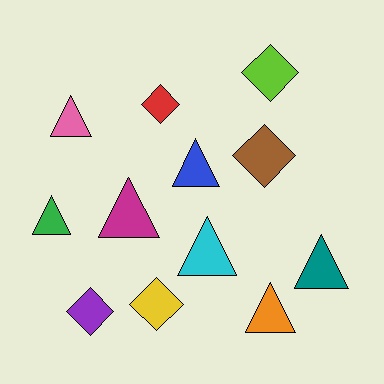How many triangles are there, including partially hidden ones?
There are 7 triangles.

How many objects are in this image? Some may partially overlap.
There are 12 objects.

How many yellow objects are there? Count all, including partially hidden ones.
There is 1 yellow object.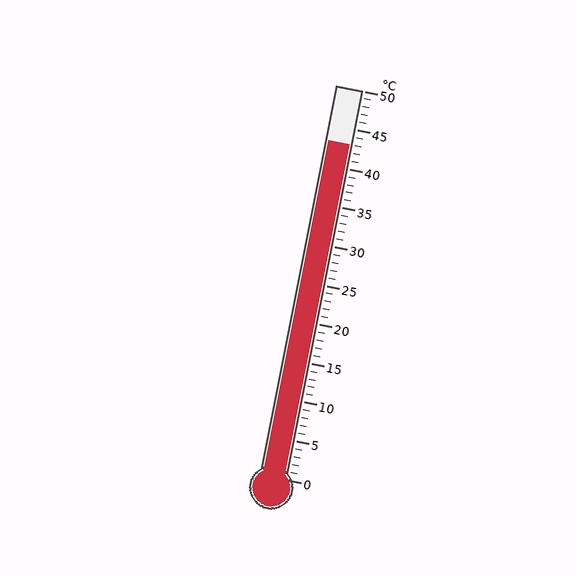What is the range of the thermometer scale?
The thermometer scale ranges from 0°C to 50°C.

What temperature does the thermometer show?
The thermometer shows approximately 43°C.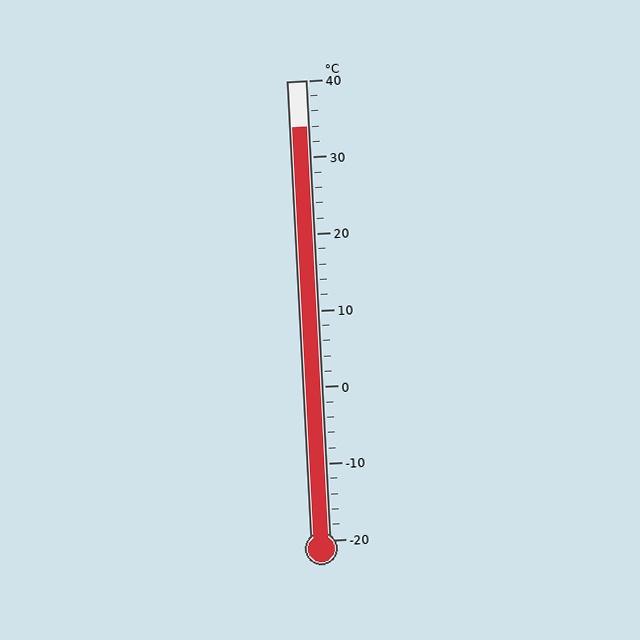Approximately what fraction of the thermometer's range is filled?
The thermometer is filled to approximately 90% of its range.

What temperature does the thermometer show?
The thermometer shows approximately 34°C.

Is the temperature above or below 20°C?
The temperature is above 20°C.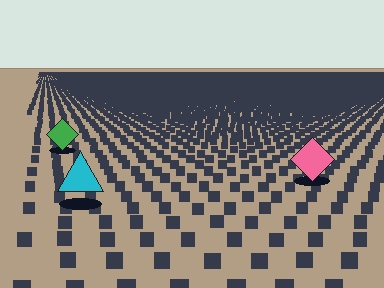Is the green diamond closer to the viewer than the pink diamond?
No. The pink diamond is closer — you can tell from the texture gradient: the ground texture is coarser near it.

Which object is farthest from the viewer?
The green diamond is farthest from the viewer. It appears smaller and the ground texture around it is denser.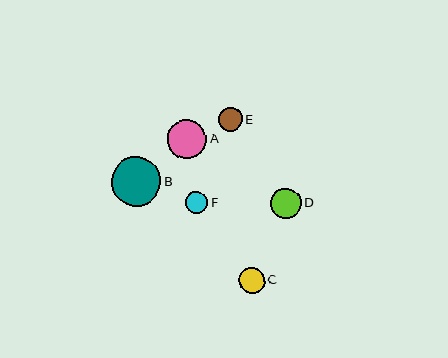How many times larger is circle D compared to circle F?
Circle D is approximately 1.4 times the size of circle F.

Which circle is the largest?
Circle B is the largest with a size of approximately 50 pixels.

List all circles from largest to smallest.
From largest to smallest: B, A, D, C, E, F.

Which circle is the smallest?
Circle F is the smallest with a size of approximately 22 pixels.